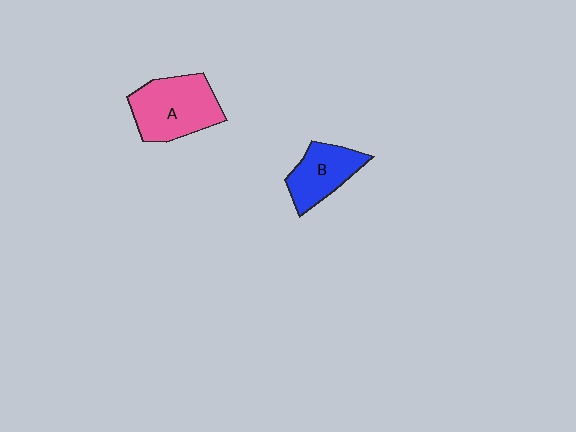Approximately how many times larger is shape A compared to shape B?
Approximately 1.4 times.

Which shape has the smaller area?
Shape B (blue).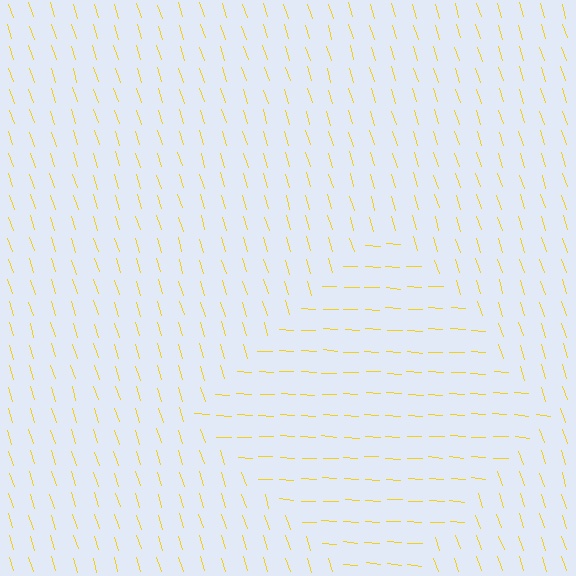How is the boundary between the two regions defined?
The boundary is defined purely by a change in line orientation (approximately 69 degrees difference). All lines are the same color and thickness.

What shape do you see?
I see a diamond.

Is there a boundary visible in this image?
Yes, there is a texture boundary formed by a change in line orientation.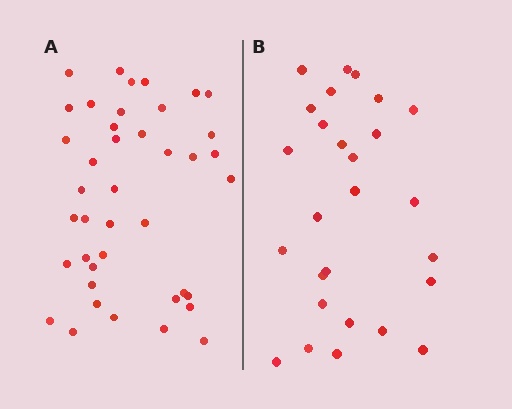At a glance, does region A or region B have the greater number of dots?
Region A (the left region) has more dots.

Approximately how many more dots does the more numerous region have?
Region A has approximately 15 more dots than region B.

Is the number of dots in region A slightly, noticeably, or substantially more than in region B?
Region A has substantially more. The ratio is roughly 1.5 to 1.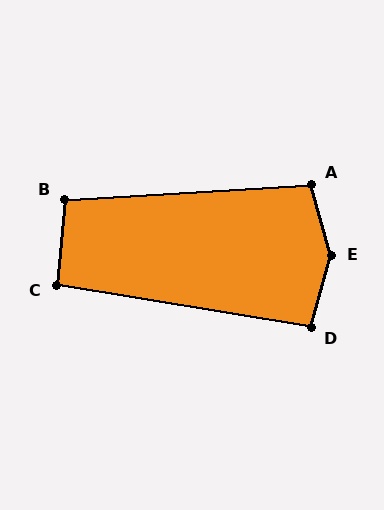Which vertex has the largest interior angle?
E, at approximately 149 degrees.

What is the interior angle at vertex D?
Approximately 96 degrees (obtuse).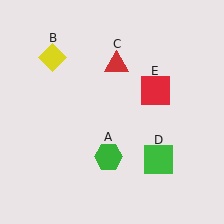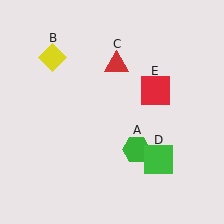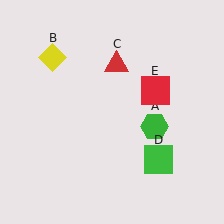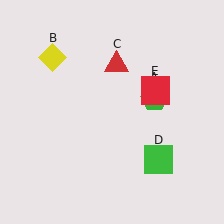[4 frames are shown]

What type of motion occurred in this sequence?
The green hexagon (object A) rotated counterclockwise around the center of the scene.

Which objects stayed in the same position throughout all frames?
Yellow diamond (object B) and red triangle (object C) and green square (object D) and red square (object E) remained stationary.